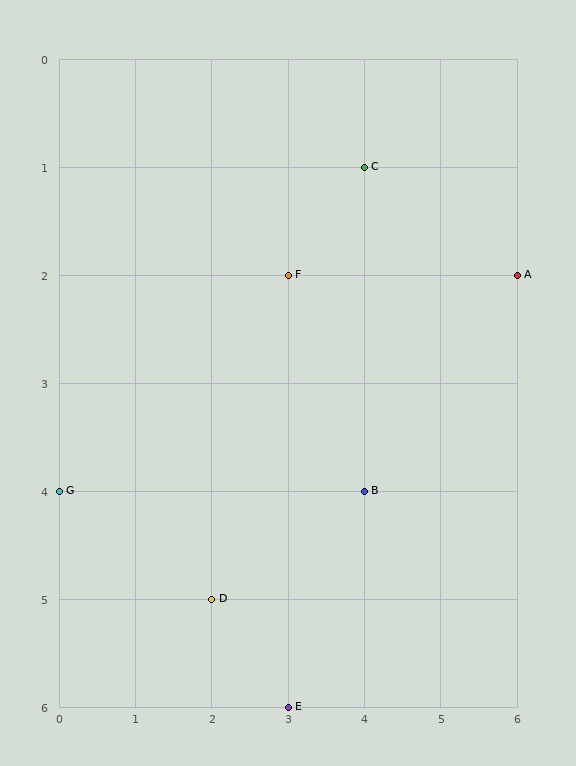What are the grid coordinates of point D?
Point D is at grid coordinates (2, 5).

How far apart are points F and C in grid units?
Points F and C are 1 column and 1 row apart (about 1.4 grid units diagonally).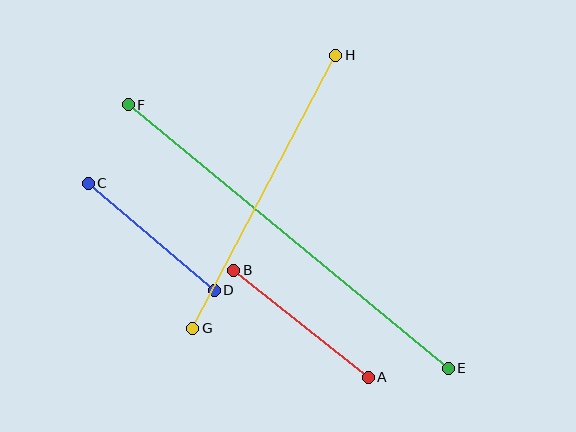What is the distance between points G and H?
The distance is approximately 308 pixels.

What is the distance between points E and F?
The distance is approximately 415 pixels.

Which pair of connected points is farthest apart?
Points E and F are farthest apart.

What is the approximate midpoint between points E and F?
The midpoint is at approximately (288, 237) pixels.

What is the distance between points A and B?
The distance is approximately 172 pixels.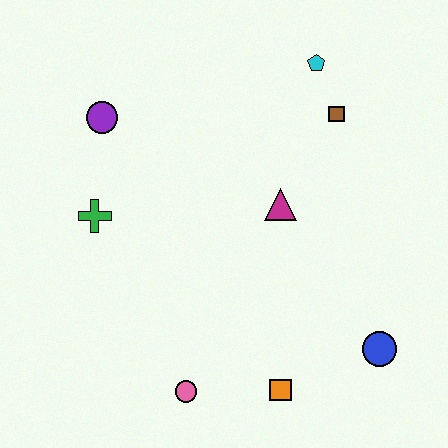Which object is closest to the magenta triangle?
The brown square is closest to the magenta triangle.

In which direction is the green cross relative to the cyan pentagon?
The green cross is to the left of the cyan pentagon.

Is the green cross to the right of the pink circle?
No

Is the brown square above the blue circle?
Yes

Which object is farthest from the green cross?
The blue circle is farthest from the green cross.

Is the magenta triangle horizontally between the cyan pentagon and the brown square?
No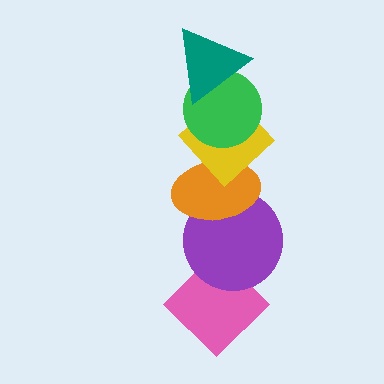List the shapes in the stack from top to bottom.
From top to bottom: the teal triangle, the green circle, the yellow diamond, the orange ellipse, the purple circle, the pink diamond.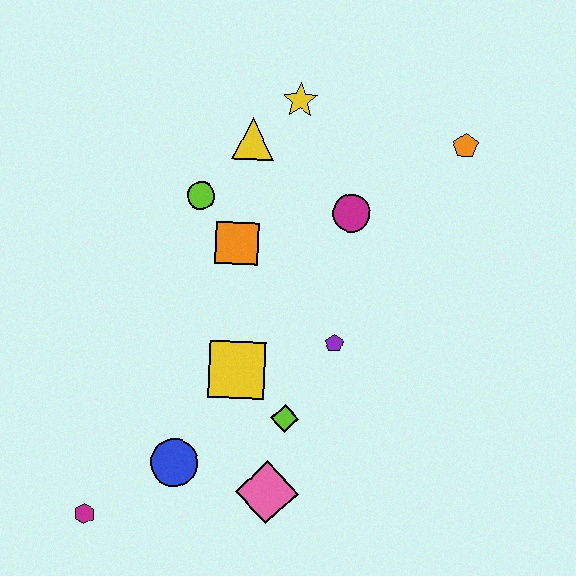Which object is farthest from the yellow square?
The orange pentagon is farthest from the yellow square.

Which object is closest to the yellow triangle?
The yellow star is closest to the yellow triangle.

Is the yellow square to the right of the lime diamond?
No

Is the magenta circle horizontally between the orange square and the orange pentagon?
Yes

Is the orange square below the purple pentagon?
No